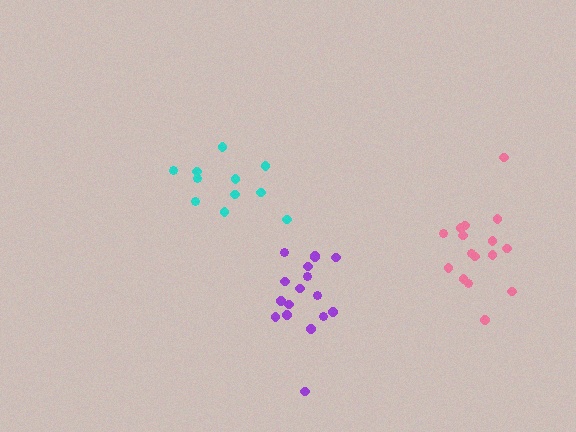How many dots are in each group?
Group 1: 11 dots, Group 2: 16 dots, Group 3: 17 dots (44 total).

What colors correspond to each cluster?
The clusters are colored: cyan, pink, purple.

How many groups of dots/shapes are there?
There are 3 groups.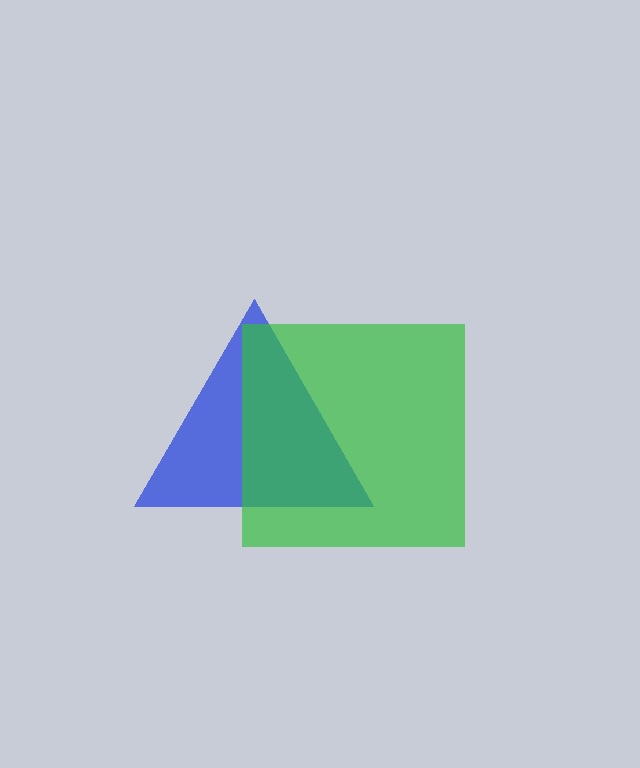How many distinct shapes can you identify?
There are 2 distinct shapes: a blue triangle, a green square.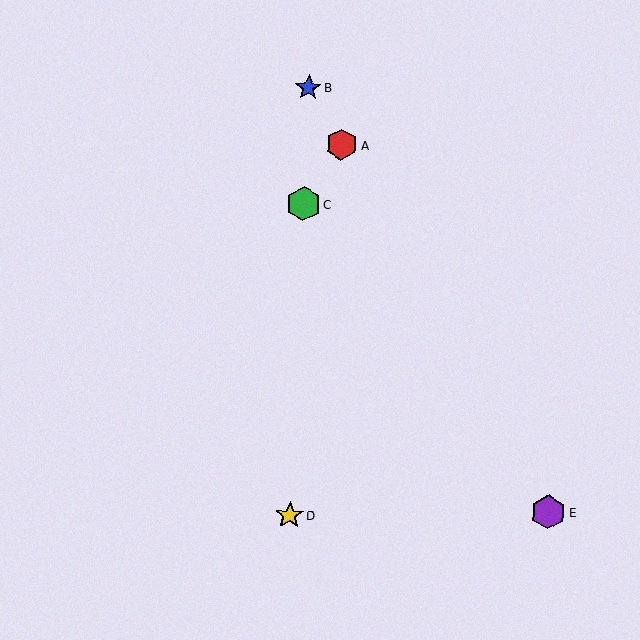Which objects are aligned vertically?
Objects B, C, D are aligned vertically.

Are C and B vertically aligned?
Yes, both are at x≈303.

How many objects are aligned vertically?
3 objects (B, C, D) are aligned vertically.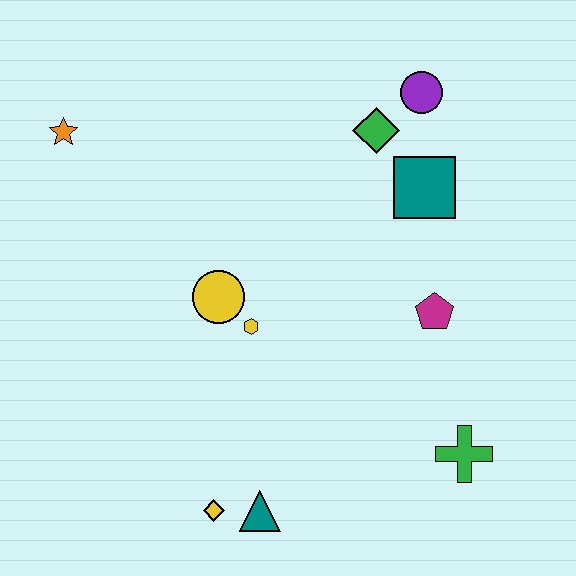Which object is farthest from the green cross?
The orange star is farthest from the green cross.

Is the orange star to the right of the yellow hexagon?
No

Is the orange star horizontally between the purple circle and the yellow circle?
No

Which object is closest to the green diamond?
The purple circle is closest to the green diamond.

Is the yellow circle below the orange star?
Yes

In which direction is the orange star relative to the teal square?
The orange star is to the left of the teal square.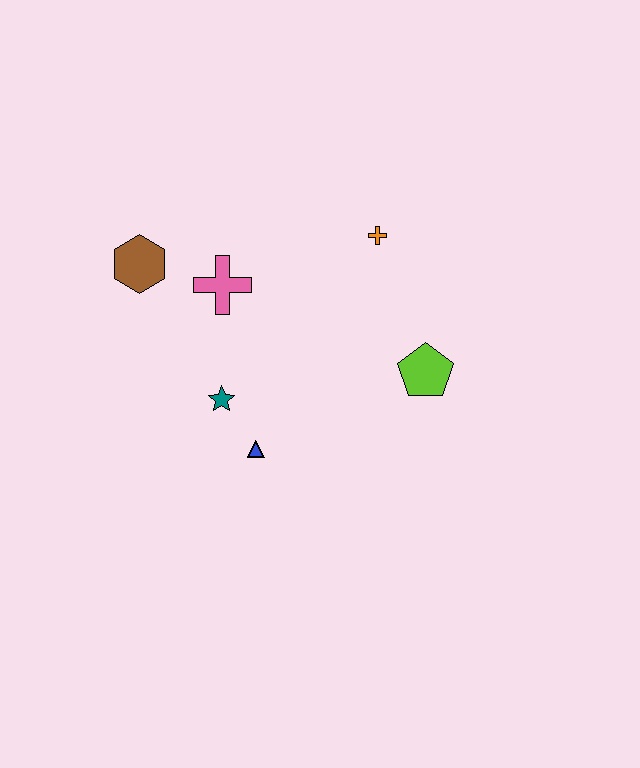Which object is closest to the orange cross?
The lime pentagon is closest to the orange cross.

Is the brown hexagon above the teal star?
Yes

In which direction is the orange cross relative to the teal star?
The orange cross is above the teal star.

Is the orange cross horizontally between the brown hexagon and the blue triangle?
No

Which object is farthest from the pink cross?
The lime pentagon is farthest from the pink cross.